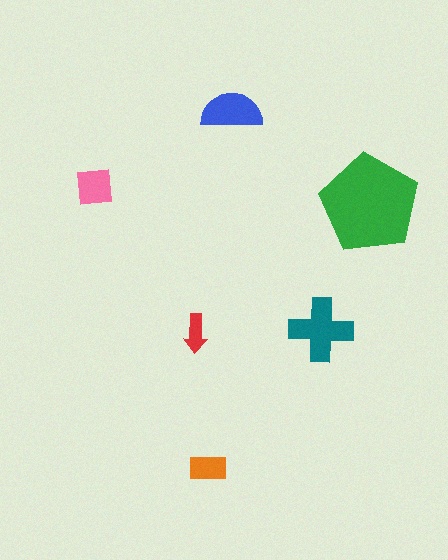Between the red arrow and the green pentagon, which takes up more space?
The green pentagon.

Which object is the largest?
The green pentagon.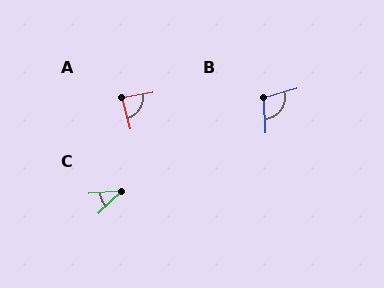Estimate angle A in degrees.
Approximately 85 degrees.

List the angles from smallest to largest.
C (40°), A (85°), B (102°).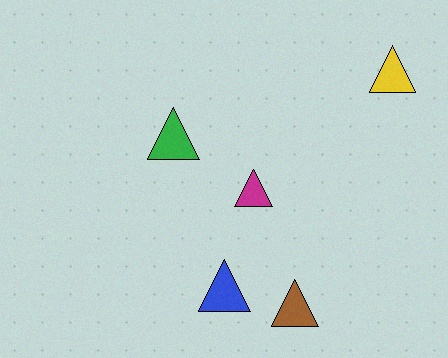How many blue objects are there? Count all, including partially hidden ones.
There is 1 blue object.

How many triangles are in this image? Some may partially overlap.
There are 5 triangles.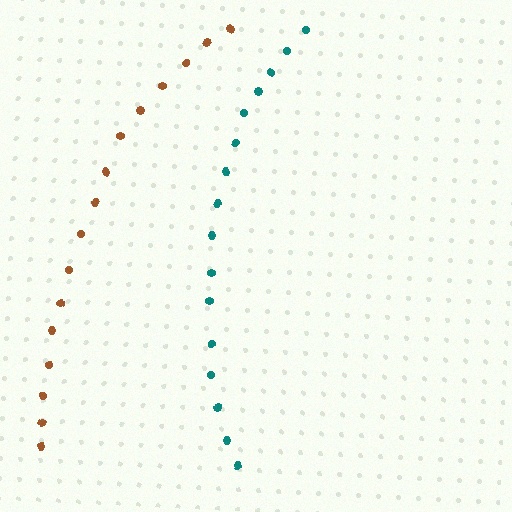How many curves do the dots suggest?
There are 2 distinct paths.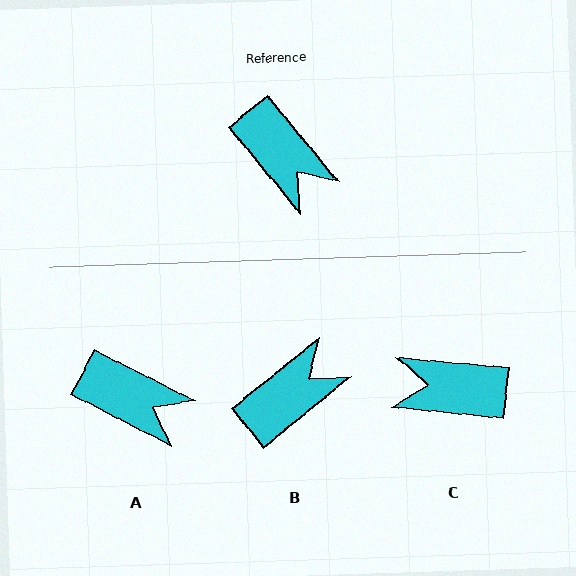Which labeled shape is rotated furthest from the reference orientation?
C, about 135 degrees away.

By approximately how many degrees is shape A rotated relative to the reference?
Approximately 23 degrees counter-clockwise.